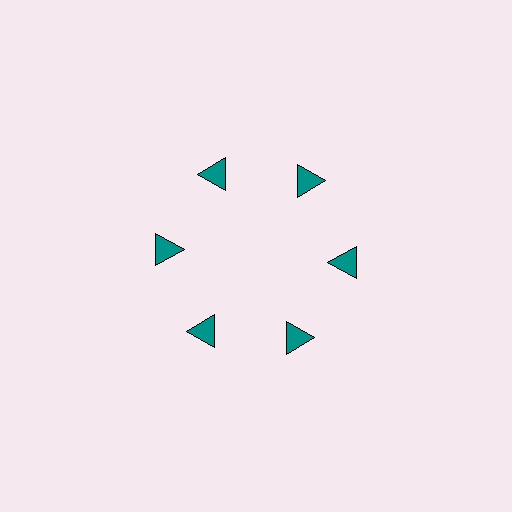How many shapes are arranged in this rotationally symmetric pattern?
There are 6 shapes, arranged in 6 groups of 1.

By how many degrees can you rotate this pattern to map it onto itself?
The pattern maps onto itself every 60 degrees of rotation.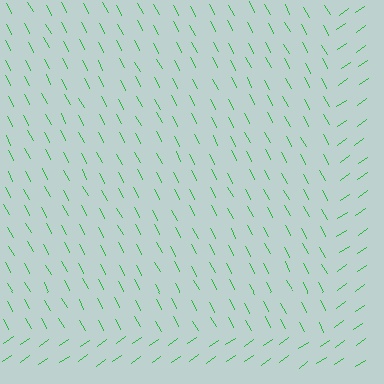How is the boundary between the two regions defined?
The boundary is defined purely by a change in line orientation (approximately 82 degrees difference). All lines are the same color and thickness.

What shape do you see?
I see a rectangle.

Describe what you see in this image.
The image is filled with small green line segments. A rectangle region in the image has lines oriented differently from the surrounding lines, creating a visible texture boundary.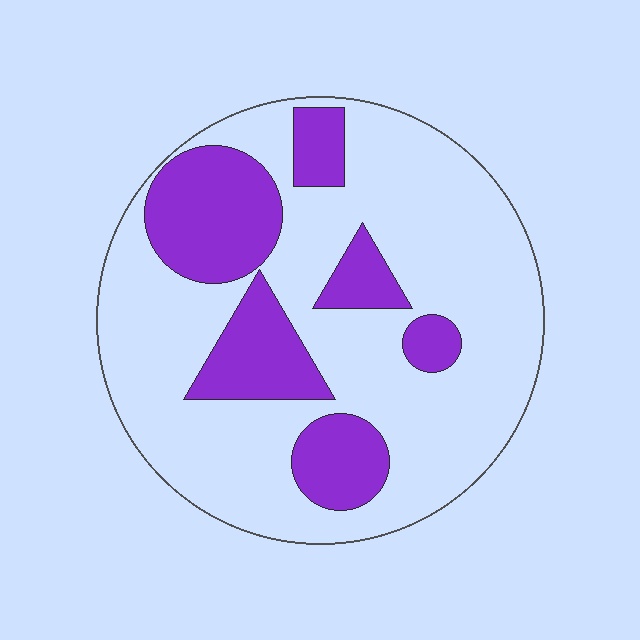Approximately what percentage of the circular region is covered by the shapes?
Approximately 30%.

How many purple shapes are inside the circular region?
6.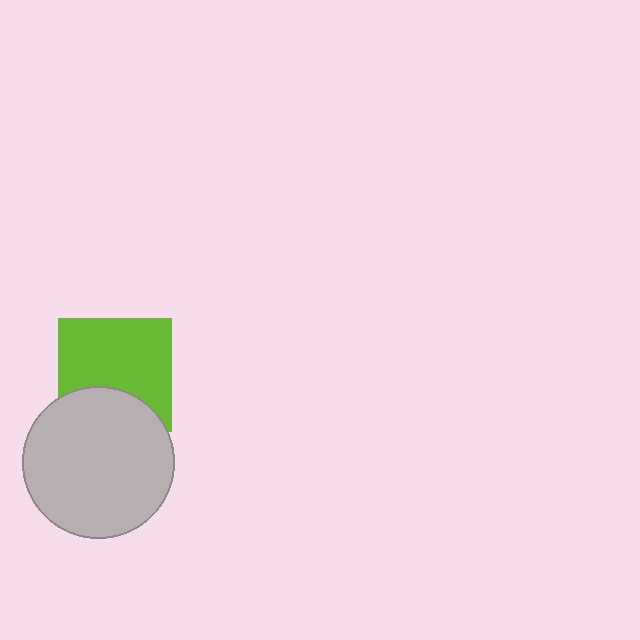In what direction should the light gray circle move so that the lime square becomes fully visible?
The light gray circle should move down. That is the shortest direction to clear the overlap and leave the lime square fully visible.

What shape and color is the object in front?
The object in front is a light gray circle.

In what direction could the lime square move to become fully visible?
The lime square could move up. That would shift it out from behind the light gray circle entirely.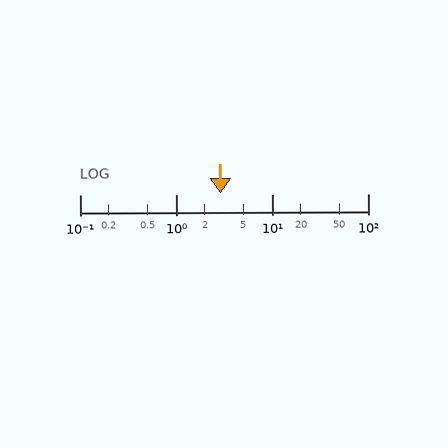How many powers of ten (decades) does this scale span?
The scale spans 3 decades, from 0.1 to 100.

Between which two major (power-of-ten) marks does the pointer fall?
The pointer is between 1 and 10.